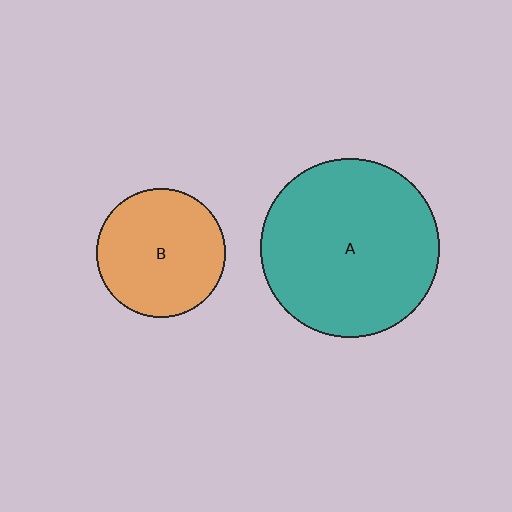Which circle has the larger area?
Circle A (teal).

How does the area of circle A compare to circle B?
Approximately 1.9 times.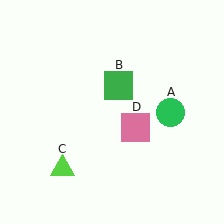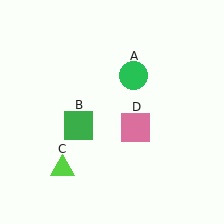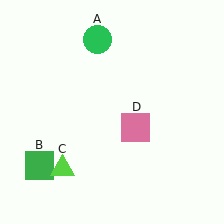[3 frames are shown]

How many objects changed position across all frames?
2 objects changed position: green circle (object A), green square (object B).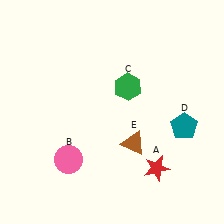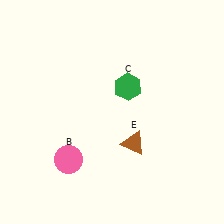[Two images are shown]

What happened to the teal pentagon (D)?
The teal pentagon (D) was removed in Image 2. It was in the bottom-right area of Image 1.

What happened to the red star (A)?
The red star (A) was removed in Image 2. It was in the bottom-right area of Image 1.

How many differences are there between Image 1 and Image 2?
There are 2 differences between the two images.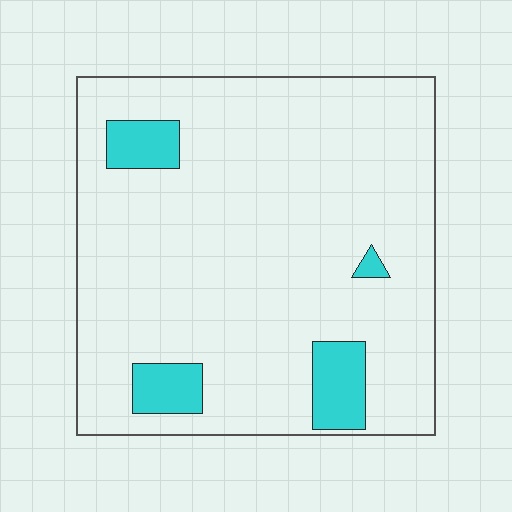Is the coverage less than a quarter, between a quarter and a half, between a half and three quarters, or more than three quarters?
Less than a quarter.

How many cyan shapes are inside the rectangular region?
4.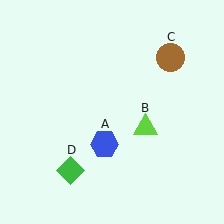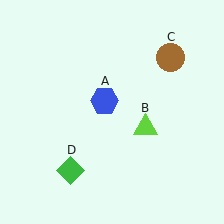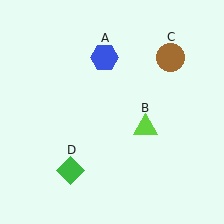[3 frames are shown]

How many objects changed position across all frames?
1 object changed position: blue hexagon (object A).